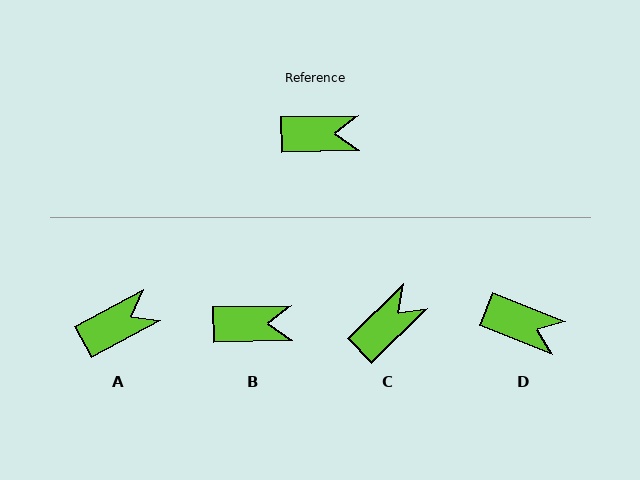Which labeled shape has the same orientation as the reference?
B.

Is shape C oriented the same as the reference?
No, it is off by about 44 degrees.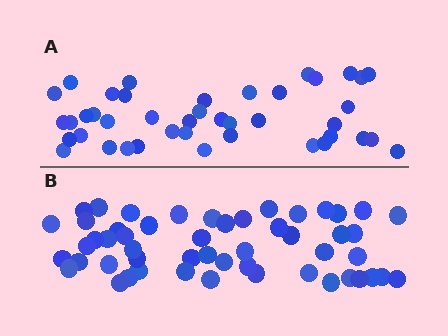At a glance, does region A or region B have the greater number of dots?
Region B (the bottom region) has more dots.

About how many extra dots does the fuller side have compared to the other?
Region B has roughly 10 or so more dots than region A.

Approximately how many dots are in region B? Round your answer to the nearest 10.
About 50 dots. (The exact count is 52, which rounds to 50.)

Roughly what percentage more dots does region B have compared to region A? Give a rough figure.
About 25% more.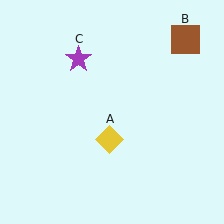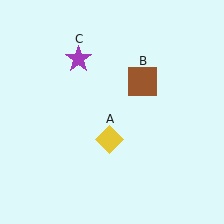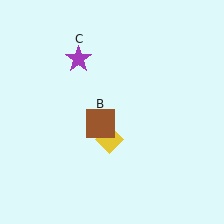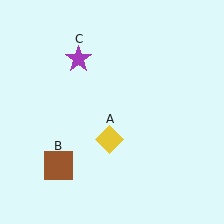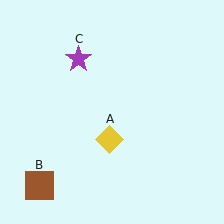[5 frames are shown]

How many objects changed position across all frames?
1 object changed position: brown square (object B).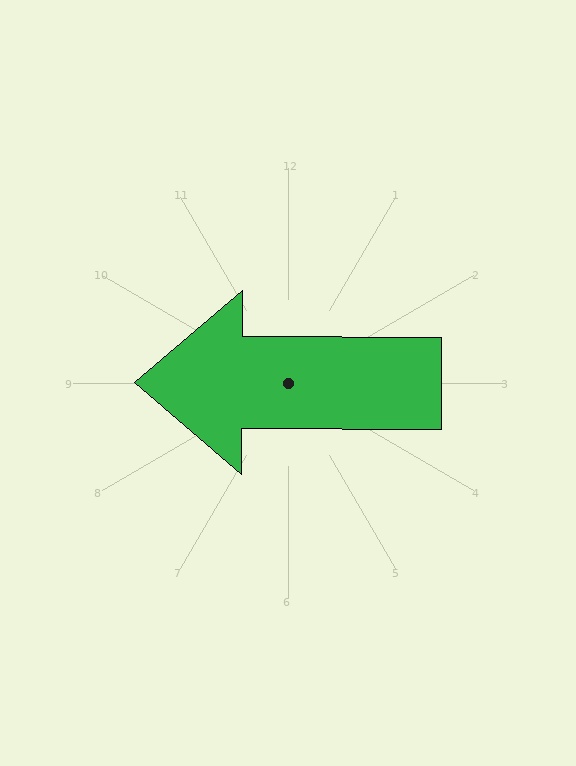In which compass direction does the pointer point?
West.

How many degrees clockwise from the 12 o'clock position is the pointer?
Approximately 270 degrees.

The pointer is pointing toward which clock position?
Roughly 9 o'clock.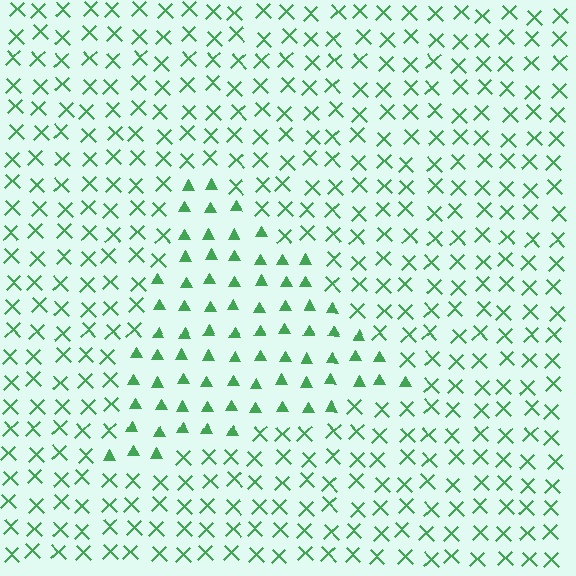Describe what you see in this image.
The image is filled with small green elements arranged in a uniform grid. A triangle-shaped region contains triangles, while the surrounding area contains X marks. The boundary is defined purely by the change in element shape.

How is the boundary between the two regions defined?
The boundary is defined by a change in element shape: triangles inside vs. X marks outside. All elements share the same color and spacing.